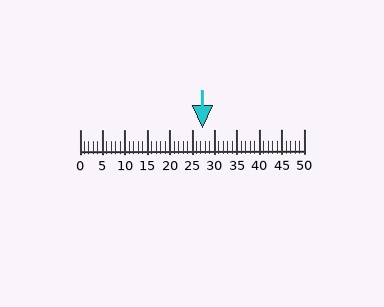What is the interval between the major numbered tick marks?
The major tick marks are spaced 5 units apart.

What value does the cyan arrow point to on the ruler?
The cyan arrow points to approximately 27.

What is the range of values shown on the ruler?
The ruler shows values from 0 to 50.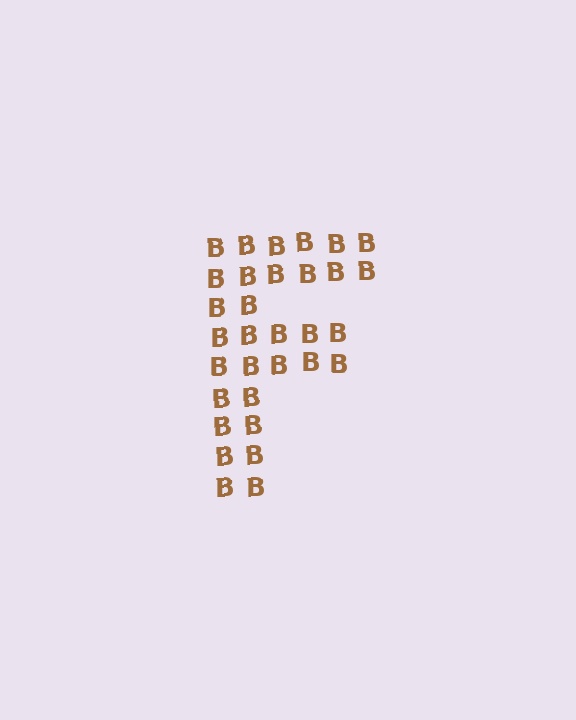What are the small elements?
The small elements are letter B's.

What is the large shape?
The large shape is the letter F.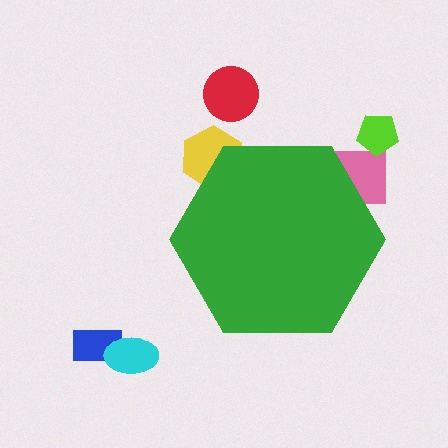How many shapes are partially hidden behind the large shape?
2 shapes are partially hidden.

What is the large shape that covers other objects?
A green hexagon.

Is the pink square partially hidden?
Yes, the pink square is partially hidden behind the green hexagon.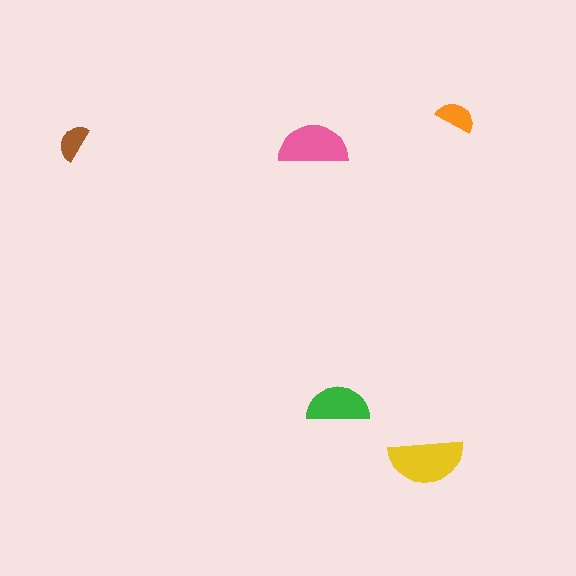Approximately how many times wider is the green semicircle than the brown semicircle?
About 1.5 times wider.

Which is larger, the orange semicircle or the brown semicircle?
The orange one.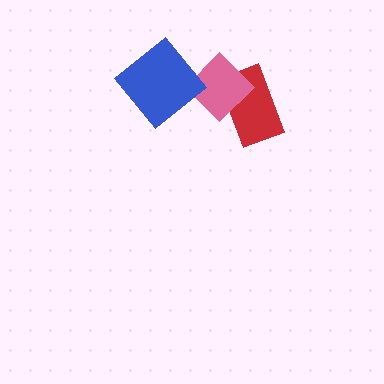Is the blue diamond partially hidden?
No, no other shape covers it.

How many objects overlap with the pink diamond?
2 objects overlap with the pink diamond.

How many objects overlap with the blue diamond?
1 object overlaps with the blue diamond.